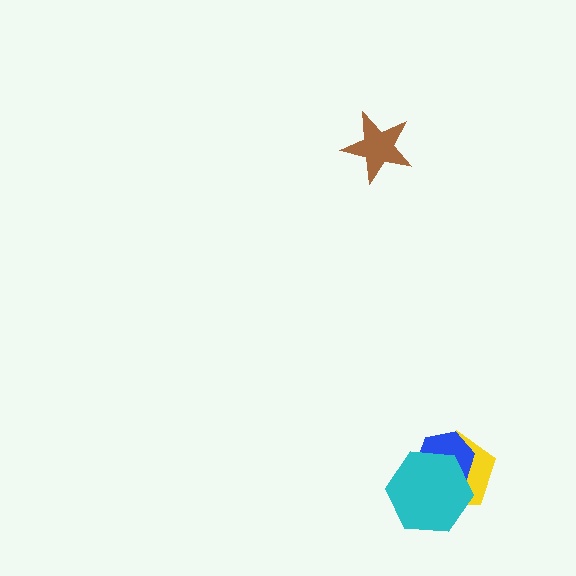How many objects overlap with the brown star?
0 objects overlap with the brown star.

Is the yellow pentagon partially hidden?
Yes, it is partially covered by another shape.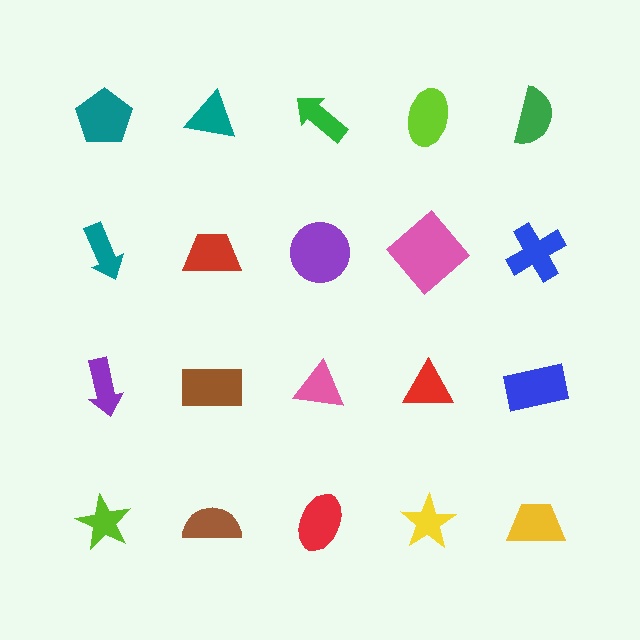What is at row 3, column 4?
A red triangle.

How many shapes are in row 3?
5 shapes.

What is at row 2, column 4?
A pink diamond.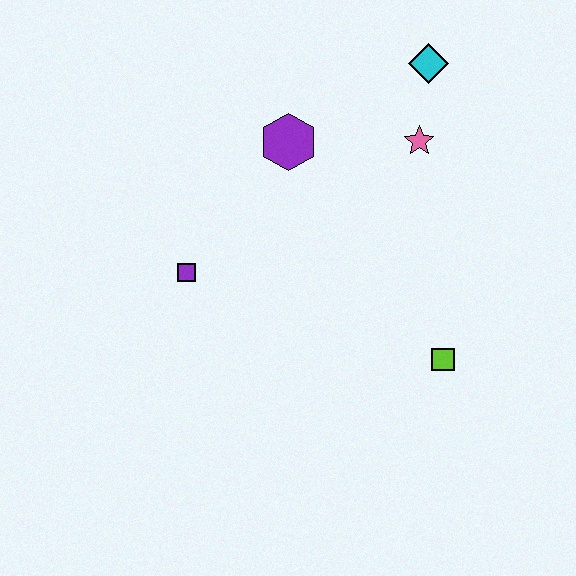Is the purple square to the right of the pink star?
No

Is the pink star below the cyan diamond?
Yes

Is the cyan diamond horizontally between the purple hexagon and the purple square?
No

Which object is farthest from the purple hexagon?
The lime square is farthest from the purple hexagon.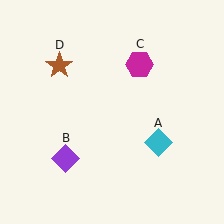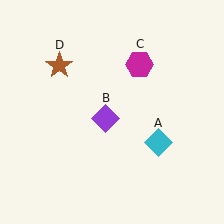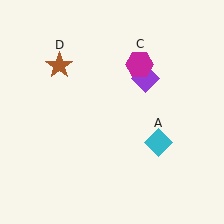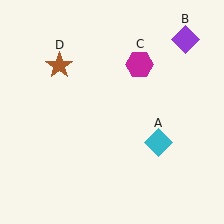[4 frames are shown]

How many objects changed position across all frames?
1 object changed position: purple diamond (object B).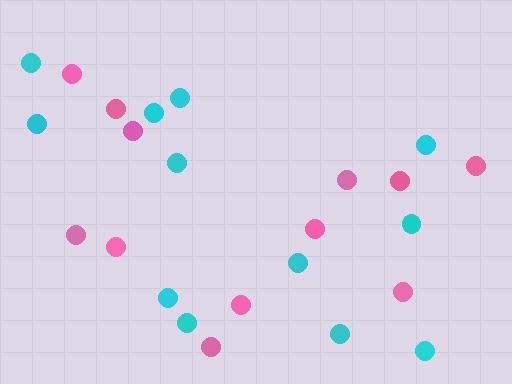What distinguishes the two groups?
There are 2 groups: one group of cyan circles (12) and one group of pink circles (12).